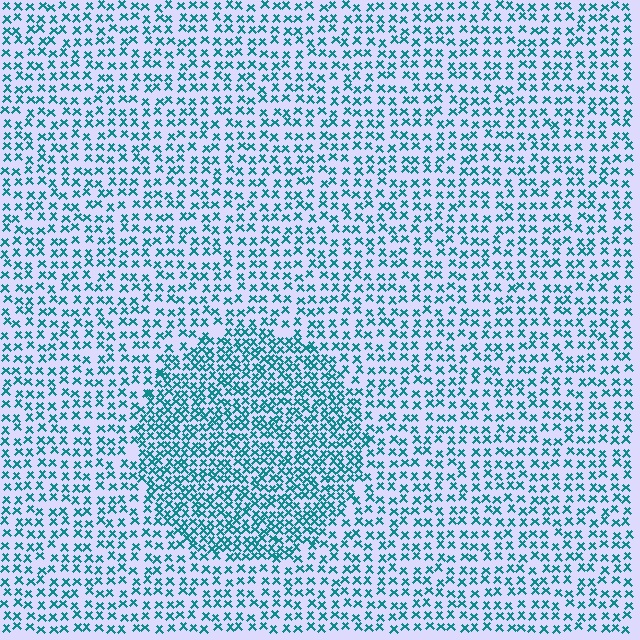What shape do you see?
I see a circle.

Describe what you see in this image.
The image contains small teal elements arranged at two different densities. A circle-shaped region is visible where the elements are more densely packed than the surrounding area.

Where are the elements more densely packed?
The elements are more densely packed inside the circle boundary.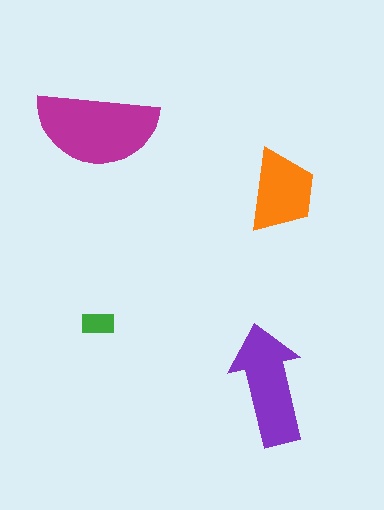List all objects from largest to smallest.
The magenta semicircle, the purple arrow, the orange trapezoid, the green rectangle.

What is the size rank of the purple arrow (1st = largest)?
2nd.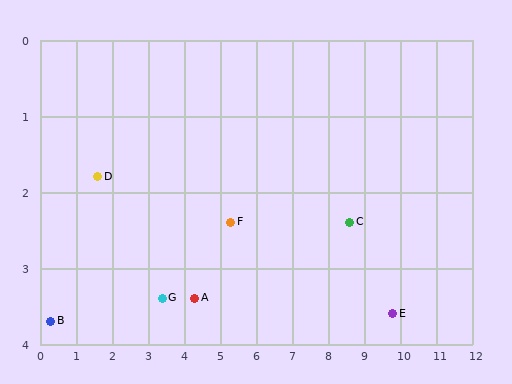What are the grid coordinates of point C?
Point C is at approximately (8.6, 2.4).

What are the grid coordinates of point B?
Point B is at approximately (0.3, 3.7).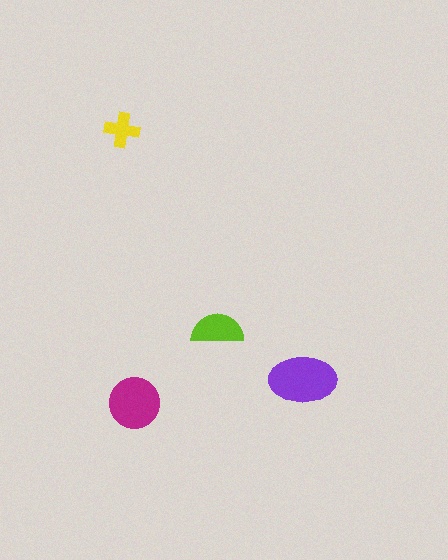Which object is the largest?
The purple ellipse.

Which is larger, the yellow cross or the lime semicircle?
The lime semicircle.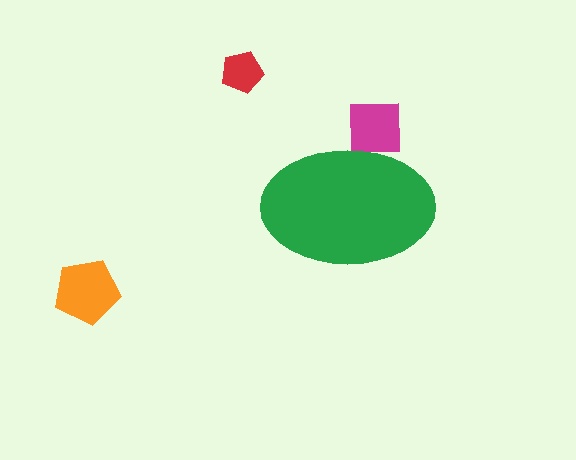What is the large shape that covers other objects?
A green ellipse.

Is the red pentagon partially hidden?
No, the red pentagon is fully visible.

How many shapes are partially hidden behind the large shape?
1 shape is partially hidden.